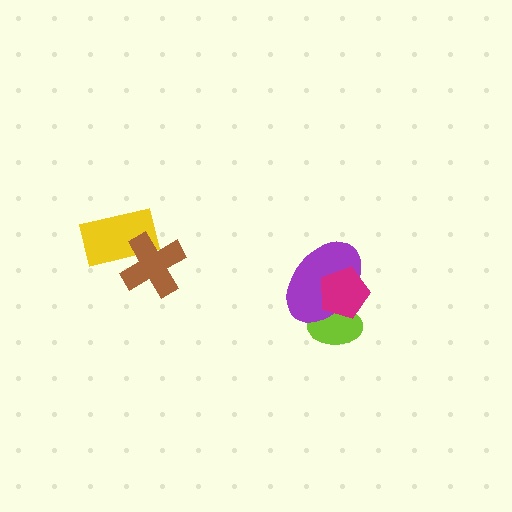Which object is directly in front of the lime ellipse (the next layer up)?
The purple ellipse is directly in front of the lime ellipse.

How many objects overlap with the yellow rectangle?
1 object overlaps with the yellow rectangle.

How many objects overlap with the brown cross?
1 object overlaps with the brown cross.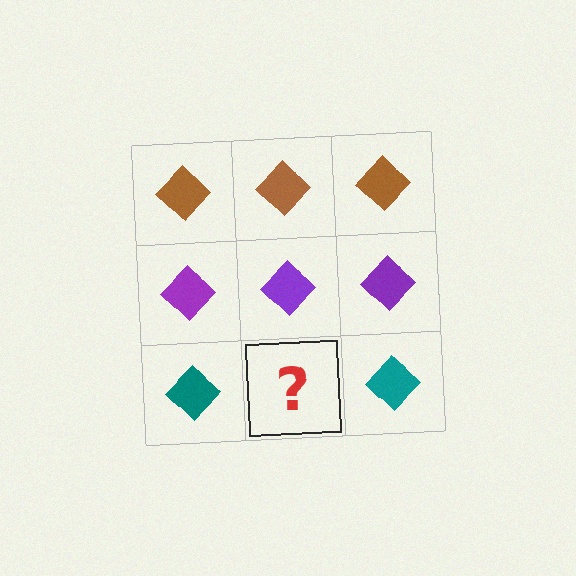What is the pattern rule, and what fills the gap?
The rule is that each row has a consistent color. The gap should be filled with a teal diamond.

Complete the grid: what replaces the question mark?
The question mark should be replaced with a teal diamond.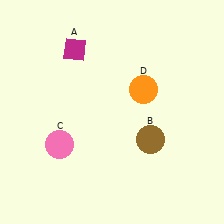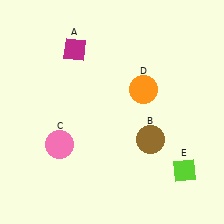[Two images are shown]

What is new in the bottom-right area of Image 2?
A lime diamond (E) was added in the bottom-right area of Image 2.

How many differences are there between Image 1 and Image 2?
There is 1 difference between the two images.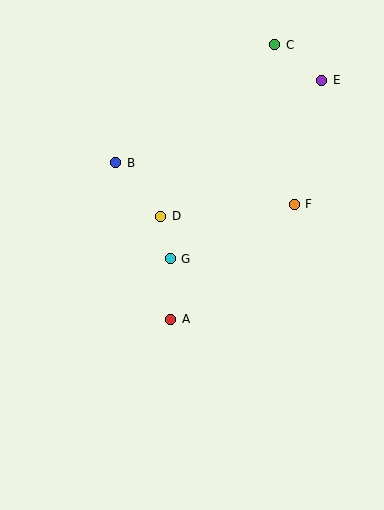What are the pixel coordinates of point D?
Point D is at (161, 216).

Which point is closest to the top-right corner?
Point E is closest to the top-right corner.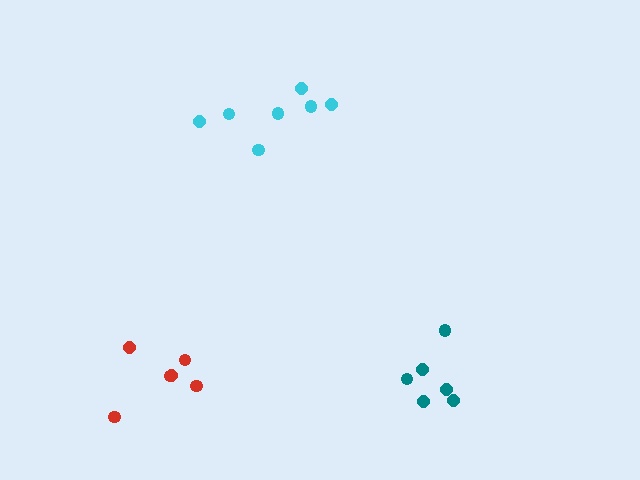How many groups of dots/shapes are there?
There are 3 groups.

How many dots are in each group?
Group 1: 6 dots, Group 2: 7 dots, Group 3: 6 dots (19 total).